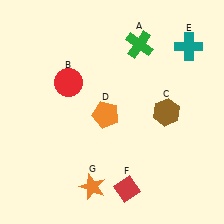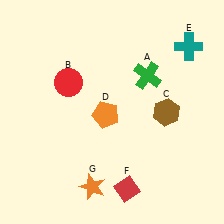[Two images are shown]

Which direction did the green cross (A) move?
The green cross (A) moved down.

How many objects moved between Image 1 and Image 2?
1 object moved between the two images.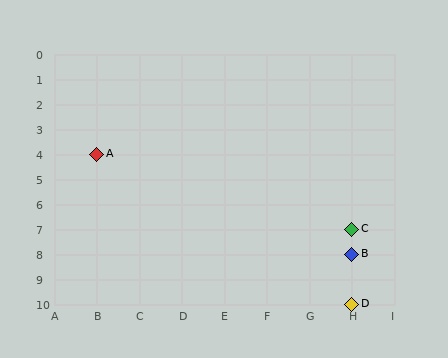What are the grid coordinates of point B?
Point B is at grid coordinates (H, 8).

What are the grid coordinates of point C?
Point C is at grid coordinates (H, 7).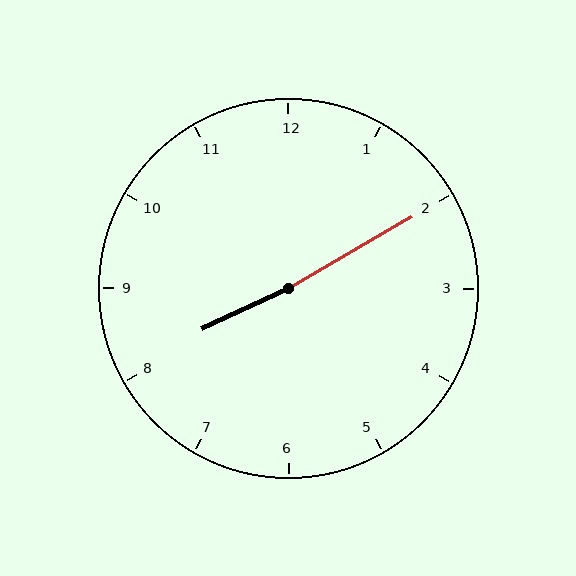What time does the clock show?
8:10.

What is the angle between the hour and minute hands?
Approximately 175 degrees.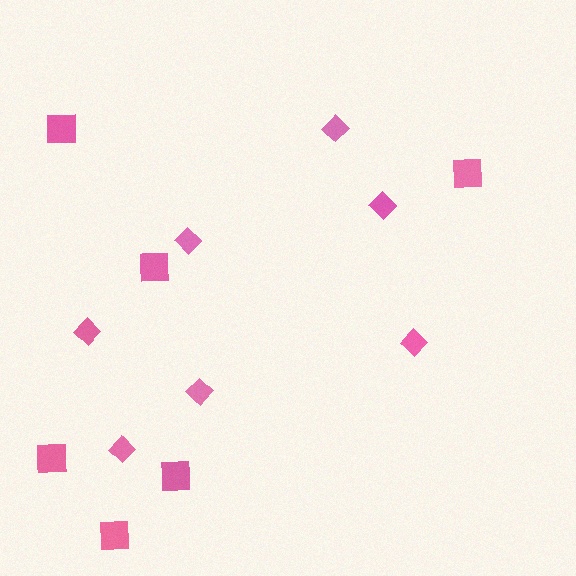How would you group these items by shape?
There are 2 groups: one group of diamonds (7) and one group of squares (6).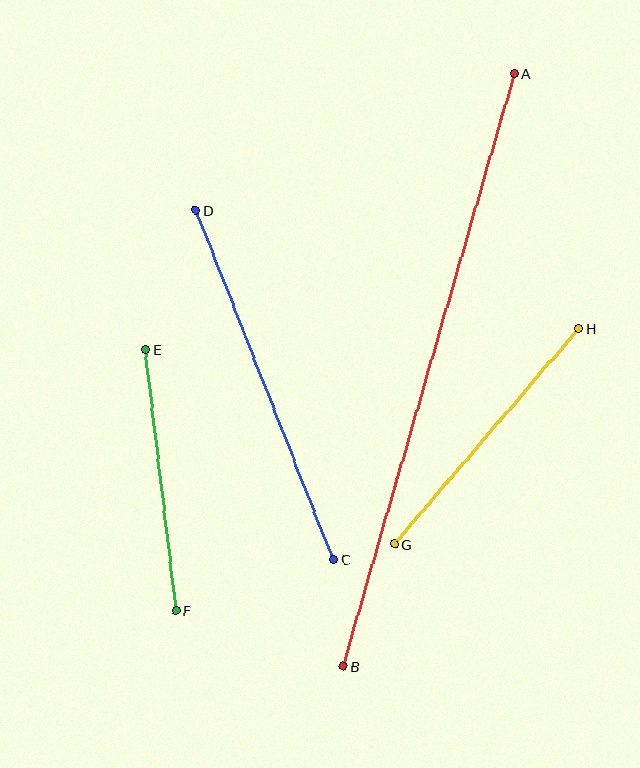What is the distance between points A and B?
The distance is approximately 617 pixels.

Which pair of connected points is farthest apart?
Points A and B are farthest apart.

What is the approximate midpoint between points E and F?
The midpoint is at approximately (161, 480) pixels.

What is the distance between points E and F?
The distance is approximately 263 pixels.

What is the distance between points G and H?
The distance is approximately 284 pixels.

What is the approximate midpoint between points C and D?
The midpoint is at approximately (265, 385) pixels.